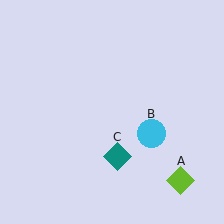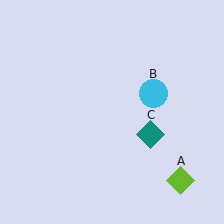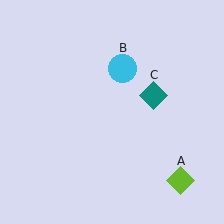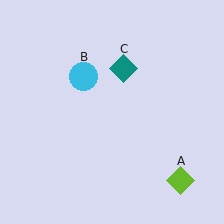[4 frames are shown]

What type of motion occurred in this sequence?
The cyan circle (object B), teal diamond (object C) rotated counterclockwise around the center of the scene.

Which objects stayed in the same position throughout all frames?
Lime diamond (object A) remained stationary.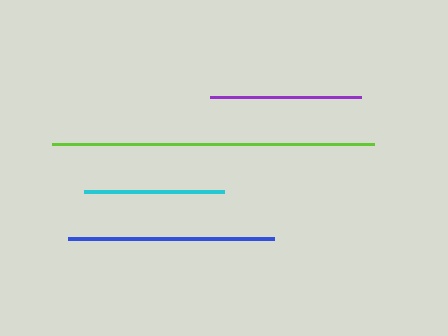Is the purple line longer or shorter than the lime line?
The lime line is longer than the purple line.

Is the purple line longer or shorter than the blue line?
The blue line is longer than the purple line.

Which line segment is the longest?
The lime line is the longest at approximately 322 pixels.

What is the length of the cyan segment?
The cyan segment is approximately 140 pixels long.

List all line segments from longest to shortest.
From longest to shortest: lime, blue, purple, cyan.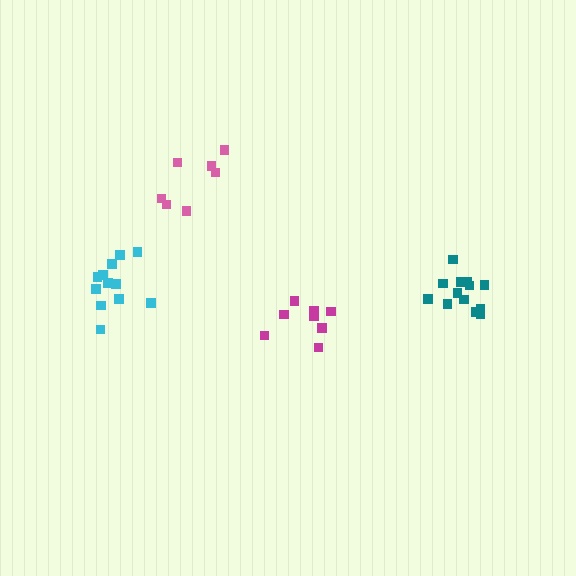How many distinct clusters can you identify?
There are 4 distinct clusters.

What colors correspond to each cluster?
The clusters are colored: teal, pink, cyan, magenta.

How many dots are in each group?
Group 1: 13 dots, Group 2: 7 dots, Group 3: 12 dots, Group 4: 8 dots (40 total).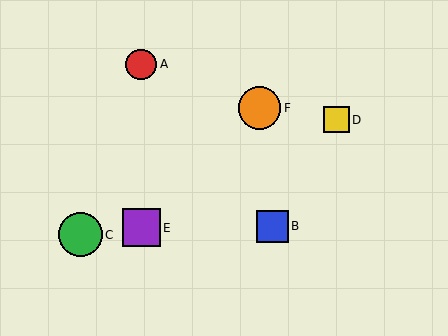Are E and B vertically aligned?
No, E is at x≈141 and B is at x≈273.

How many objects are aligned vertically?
2 objects (A, E) are aligned vertically.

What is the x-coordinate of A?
Object A is at x≈141.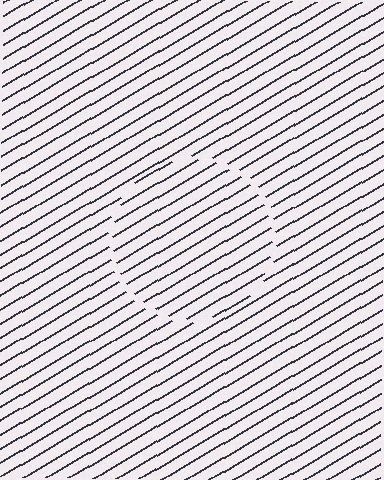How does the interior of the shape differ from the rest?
The interior of the shape contains the same grating, shifted by half a period — the contour is defined by the phase discontinuity where line-ends from the inner and outer gratings abut.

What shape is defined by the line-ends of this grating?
An illusory circle. The interior of the shape contains the same grating, shifted by half a period — the contour is defined by the phase discontinuity where line-ends from the inner and outer gratings abut.